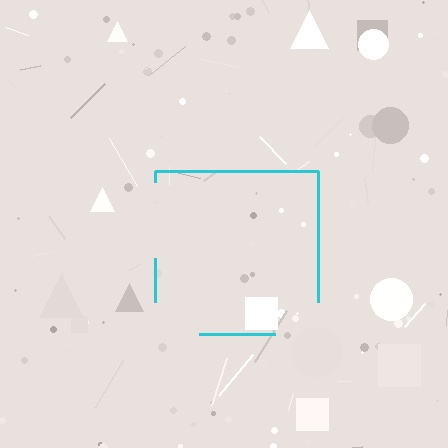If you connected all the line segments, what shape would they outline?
They would outline a square.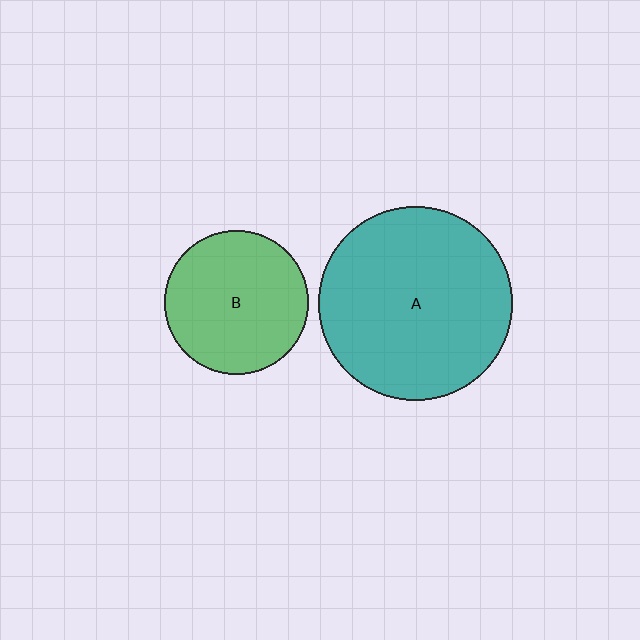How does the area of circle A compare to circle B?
Approximately 1.8 times.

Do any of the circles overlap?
No, none of the circles overlap.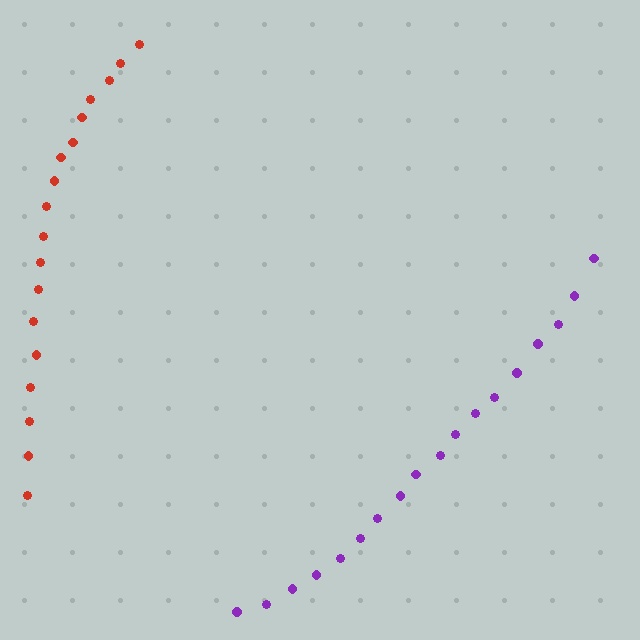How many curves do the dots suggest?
There are 2 distinct paths.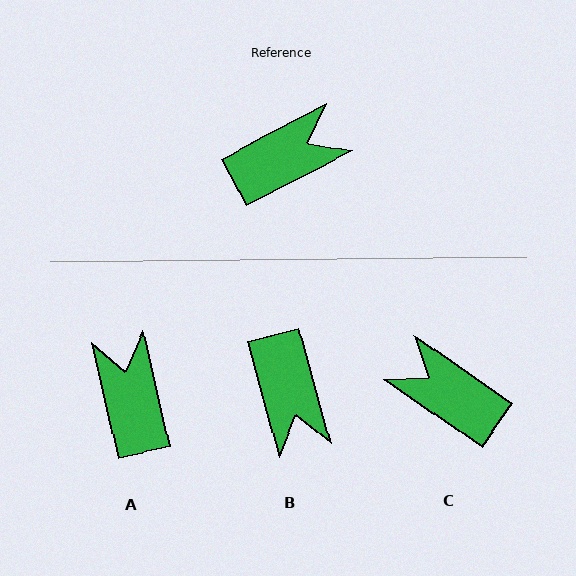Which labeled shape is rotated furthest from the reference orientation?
C, about 118 degrees away.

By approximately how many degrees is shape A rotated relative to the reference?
Approximately 75 degrees counter-clockwise.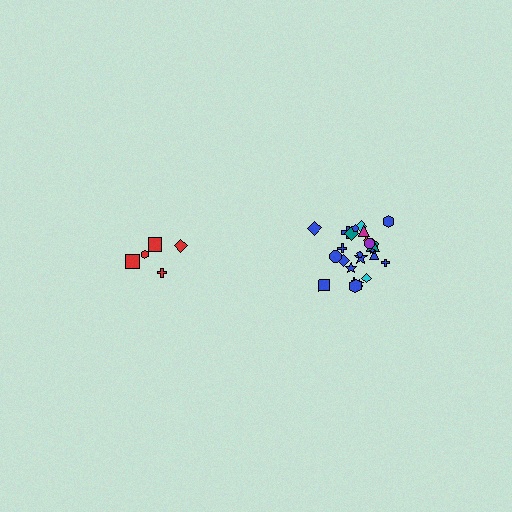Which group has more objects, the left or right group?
The right group.